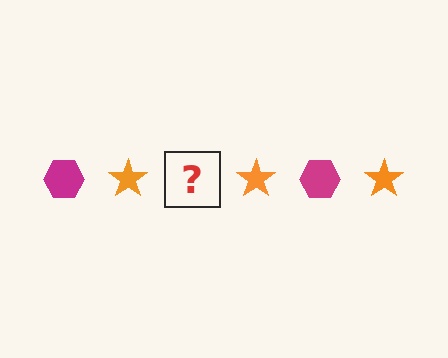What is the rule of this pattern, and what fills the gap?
The rule is that the pattern alternates between magenta hexagon and orange star. The gap should be filled with a magenta hexagon.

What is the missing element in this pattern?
The missing element is a magenta hexagon.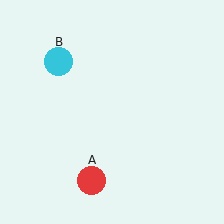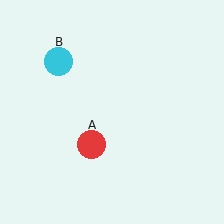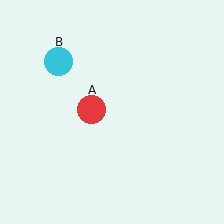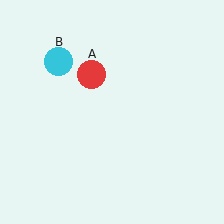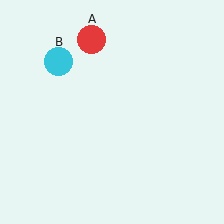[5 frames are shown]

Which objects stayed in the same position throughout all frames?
Cyan circle (object B) remained stationary.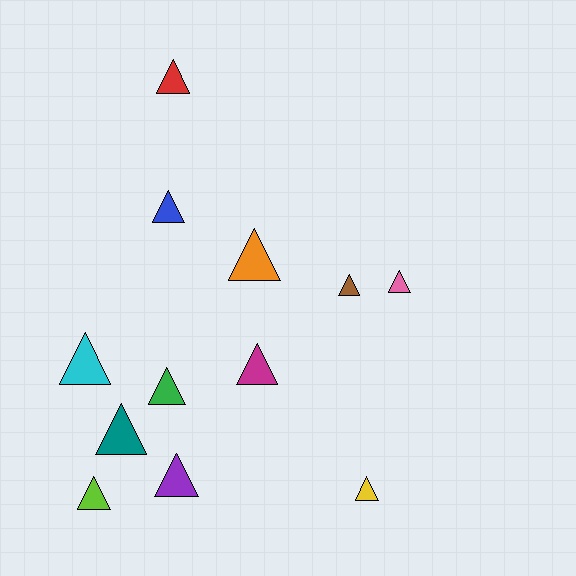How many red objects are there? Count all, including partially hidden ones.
There is 1 red object.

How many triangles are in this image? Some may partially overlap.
There are 12 triangles.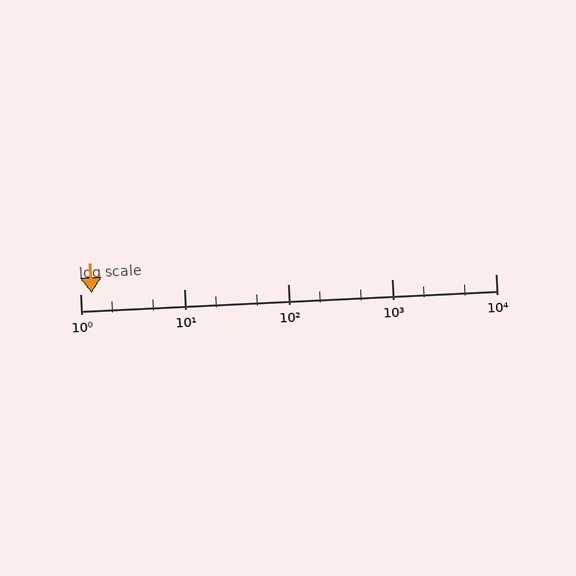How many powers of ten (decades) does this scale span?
The scale spans 4 decades, from 1 to 10000.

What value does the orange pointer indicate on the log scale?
The pointer indicates approximately 1.3.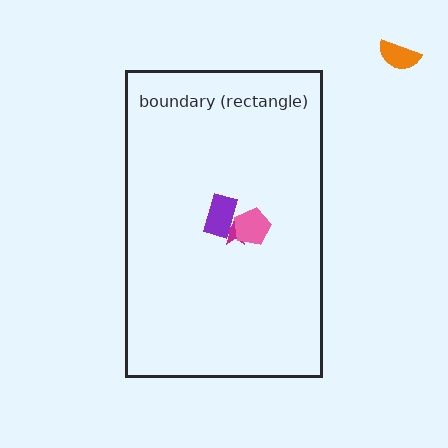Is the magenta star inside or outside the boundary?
Inside.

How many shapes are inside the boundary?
3 inside, 1 outside.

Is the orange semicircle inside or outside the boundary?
Outside.